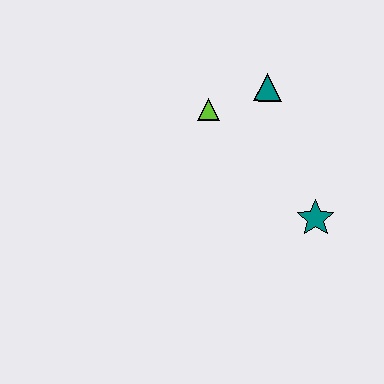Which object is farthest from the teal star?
The lime triangle is farthest from the teal star.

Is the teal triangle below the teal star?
No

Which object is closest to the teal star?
The teal triangle is closest to the teal star.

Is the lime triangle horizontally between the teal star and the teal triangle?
No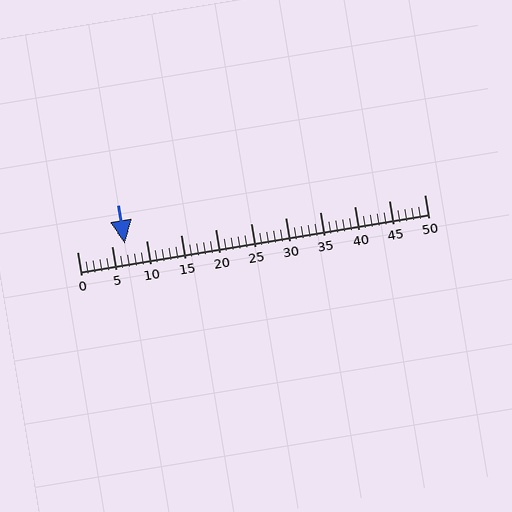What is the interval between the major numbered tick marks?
The major tick marks are spaced 5 units apart.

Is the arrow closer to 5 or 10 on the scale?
The arrow is closer to 5.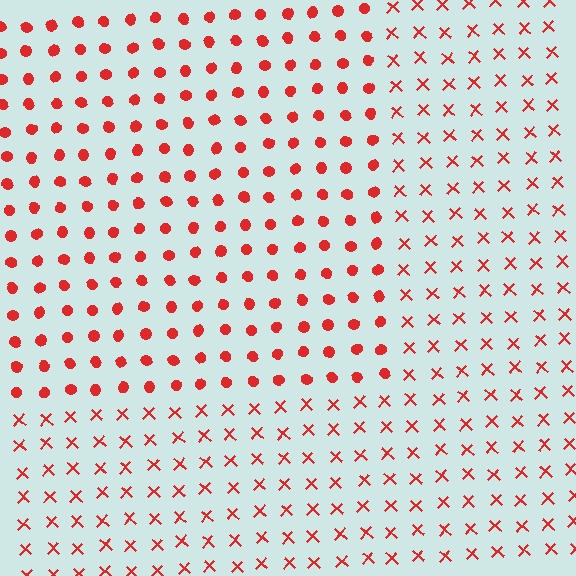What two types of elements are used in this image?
The image uses circles inside the rectangle region and X marks outside it.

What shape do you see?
I see a rectangle.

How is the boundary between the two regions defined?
The boundary is defined by a change in element shape: circles inside vs. X marks outside. All elements share the same color and spacing.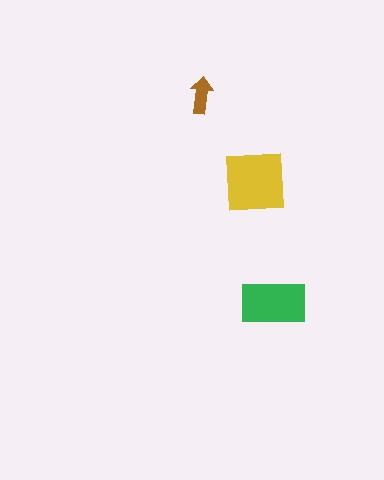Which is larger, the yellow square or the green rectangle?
The yellow square.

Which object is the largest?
The yellow square.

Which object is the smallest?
The brown arrow.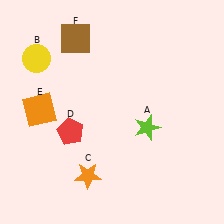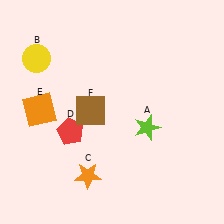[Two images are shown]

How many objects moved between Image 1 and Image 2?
1 object moved between the two images.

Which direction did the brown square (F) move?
The brown square (F) moved down.